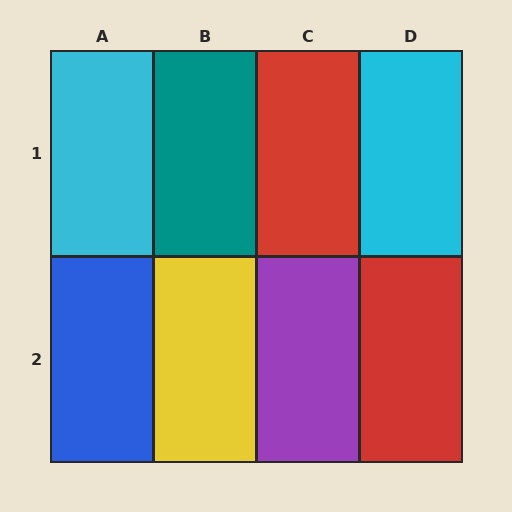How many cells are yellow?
1 cell is yellow.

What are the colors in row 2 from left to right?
Blue, yellow, purple, red.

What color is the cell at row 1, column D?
Cyan.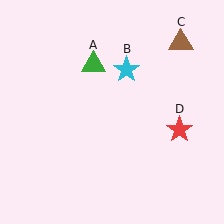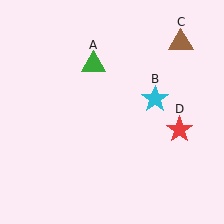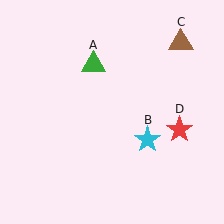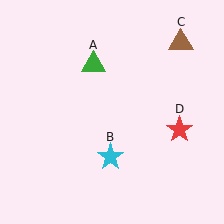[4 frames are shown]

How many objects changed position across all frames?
1 object changed position: cyan star (object B).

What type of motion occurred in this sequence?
The cyan star (object B) rotated clockwise around the center of the scene.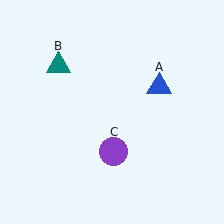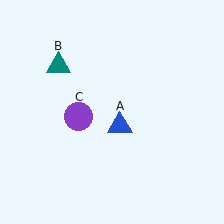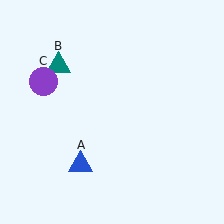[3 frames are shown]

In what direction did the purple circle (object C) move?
The purple circle (object C) moved up and to the left.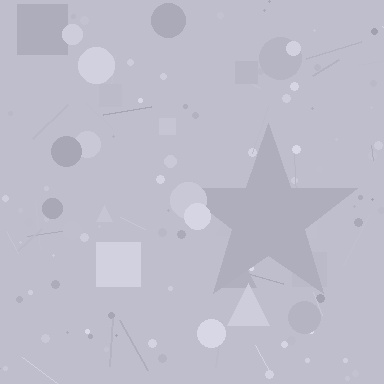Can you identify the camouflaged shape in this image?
The camouflaged shape is a star.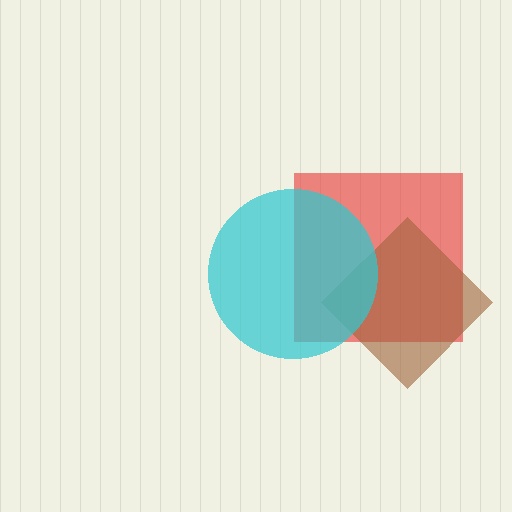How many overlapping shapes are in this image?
There are 3 overlapping shapes in the image.